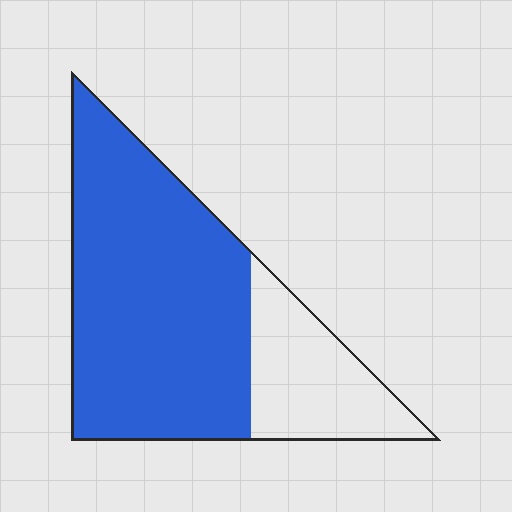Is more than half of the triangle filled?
Yes.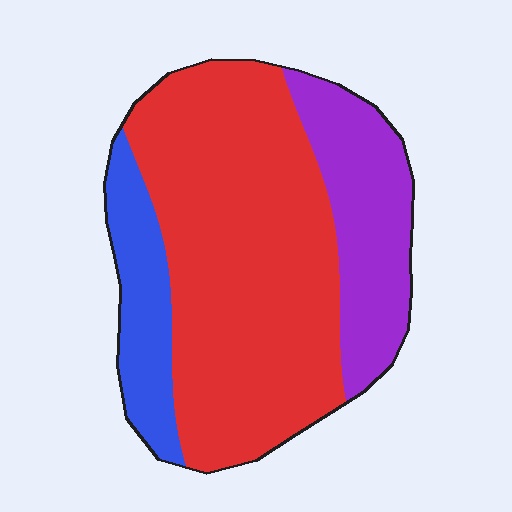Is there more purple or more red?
Red.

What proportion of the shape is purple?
Purple covers roughly 20% of the shape.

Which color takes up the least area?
Blue, at roughly 15%.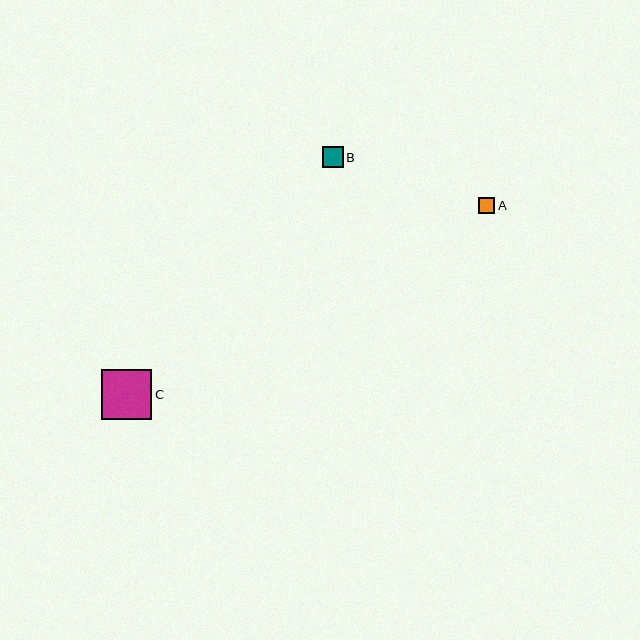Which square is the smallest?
Square A is the smallest with a size of approximately 16 pixels.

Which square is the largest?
Square C is the largest with a size of approximately 50 pixels.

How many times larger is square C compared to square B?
Square C is approximately 2.4 times the size of square B.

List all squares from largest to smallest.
From largest to smallest: C, B, A.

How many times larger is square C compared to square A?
Square C is approximately 3.1 times the size of square A.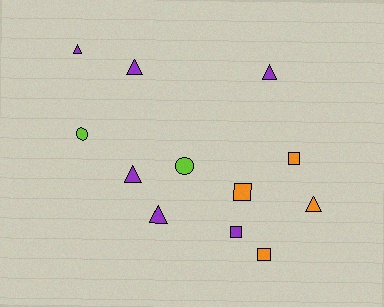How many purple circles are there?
There are no purple circles.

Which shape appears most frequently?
Triangle, with 6 objects.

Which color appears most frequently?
Purple, with 6 objects.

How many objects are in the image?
There are 12 objects.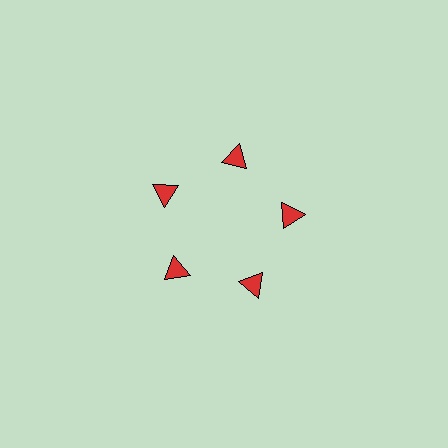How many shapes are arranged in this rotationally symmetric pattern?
There are 5 shapes, arranged in 5 groups of 1.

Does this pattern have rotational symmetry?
Yes, this pattern has 5-fold rotational symmetry. It looks the same after rotating 72 degrees around the center.